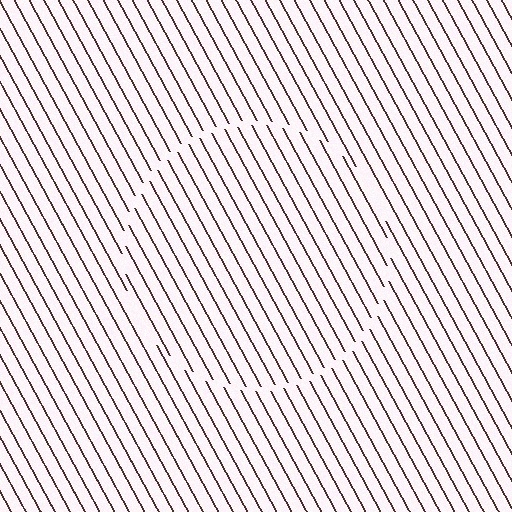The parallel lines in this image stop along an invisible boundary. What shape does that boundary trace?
An illusory circle. The interior of the shape contains the same grating, shifted by half a period — the contour is defined by the phase discontinuity where line-ends from the inner and outer gratings abut.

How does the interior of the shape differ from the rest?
The interior of the shape contains the same grating, shifted by half a period — the contour is defined by the phase discontinuity where line-ends from the inner and outer gratings abut.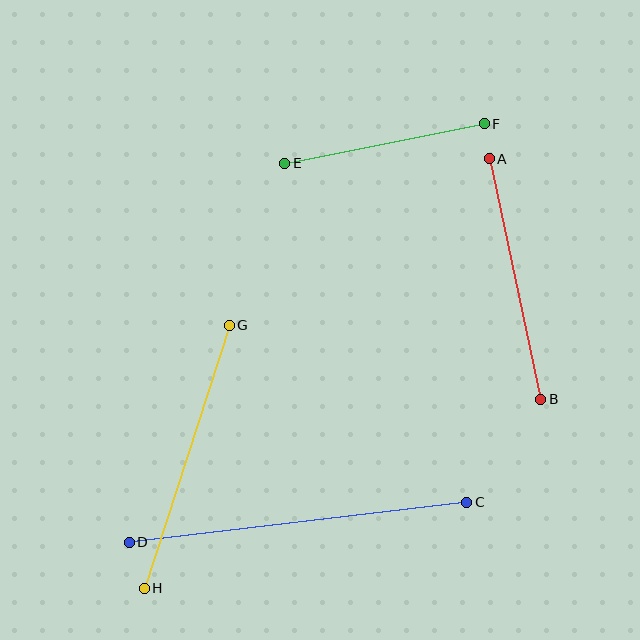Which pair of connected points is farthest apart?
Points C and D are farthest apart.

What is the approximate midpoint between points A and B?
The midpoint is at approximately (515, 279) pixels.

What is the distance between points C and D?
The distance is approximately 340 pixels.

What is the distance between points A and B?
The distance is approximately 246 pixels.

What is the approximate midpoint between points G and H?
The midpoint is at approximately (187, 457) pixels.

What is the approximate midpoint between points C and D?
The midpoint is at approximately (298, 522) pixels.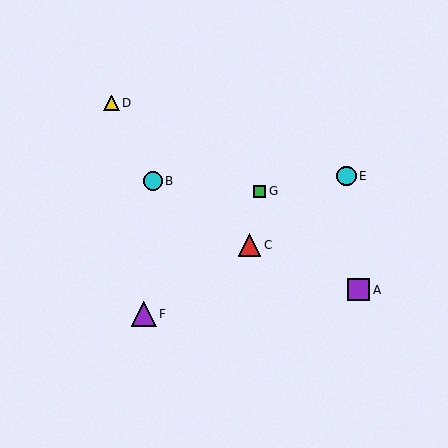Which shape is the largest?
The purple triangle (labeled F) is the largest.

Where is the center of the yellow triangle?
The center of the yellow triangle is at (111, 103).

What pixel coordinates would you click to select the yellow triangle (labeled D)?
Click at (111, 103) to select the yellow triangle D.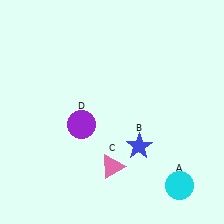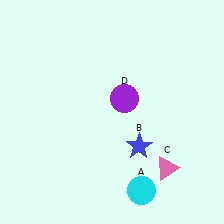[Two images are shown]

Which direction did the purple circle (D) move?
The purple circle (D) moved right.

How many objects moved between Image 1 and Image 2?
3 objects moved between the two images.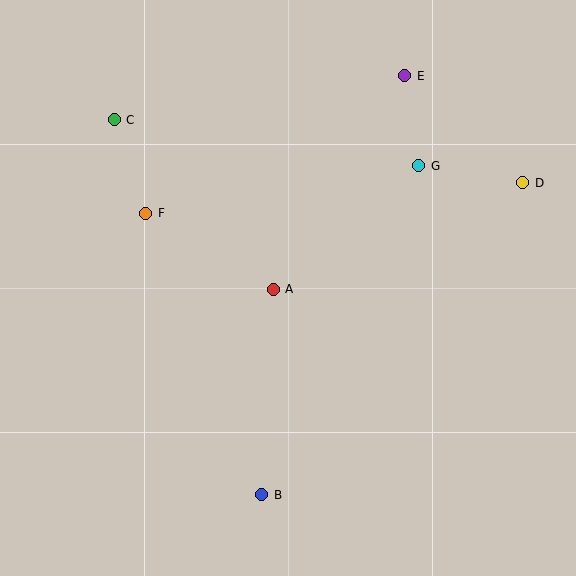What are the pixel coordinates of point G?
Point G is at (419, 166).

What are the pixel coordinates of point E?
Point E is at (405, 76).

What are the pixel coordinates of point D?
Point D is at (523, 183).